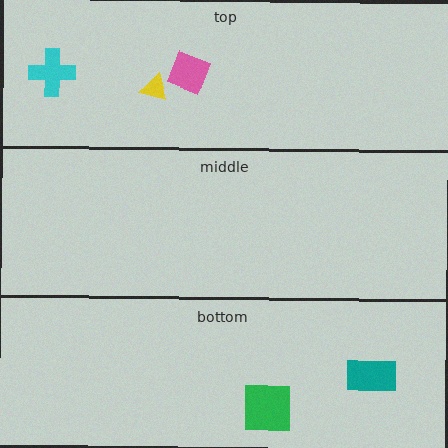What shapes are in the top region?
The yellow triangle, the cyan cross, the pink diamond.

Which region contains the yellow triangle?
The top region.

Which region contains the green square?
The bottom region.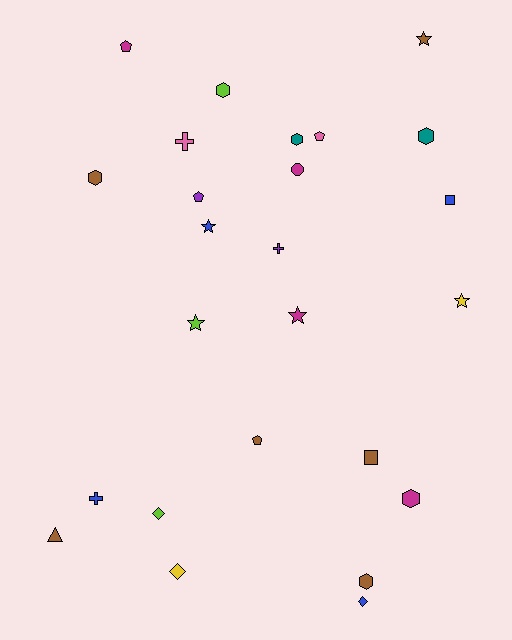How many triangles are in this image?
There is 1 triangle.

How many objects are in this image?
There are 25 objects.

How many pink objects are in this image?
There are 2 pink objects.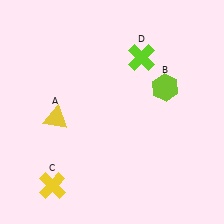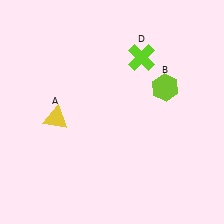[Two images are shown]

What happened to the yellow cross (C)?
The yellow cross (C) was removed in Image 2. It was in the bottom-left area of Image 1.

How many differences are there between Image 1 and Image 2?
There is 1 difference between the two images.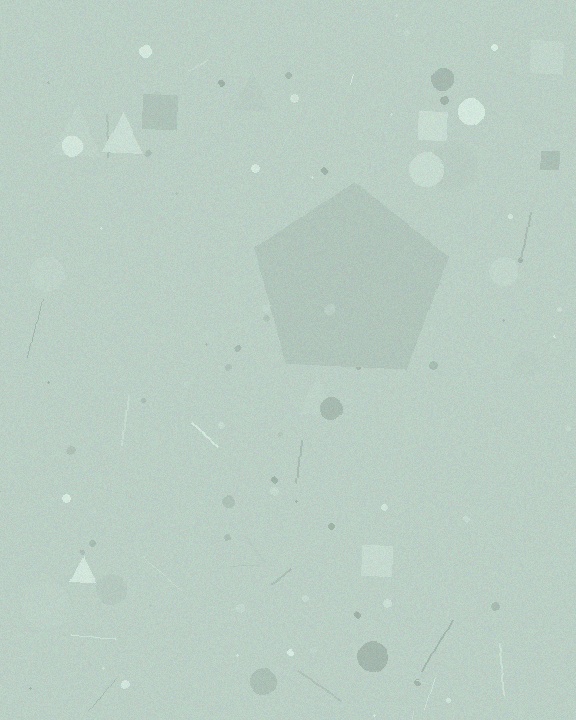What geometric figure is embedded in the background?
A pentagon is embedded in the background.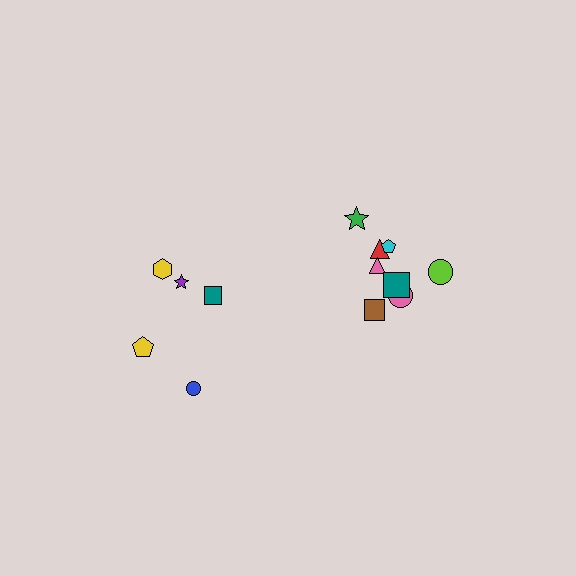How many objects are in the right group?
There are 8 objects.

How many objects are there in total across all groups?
There are 13 objects.